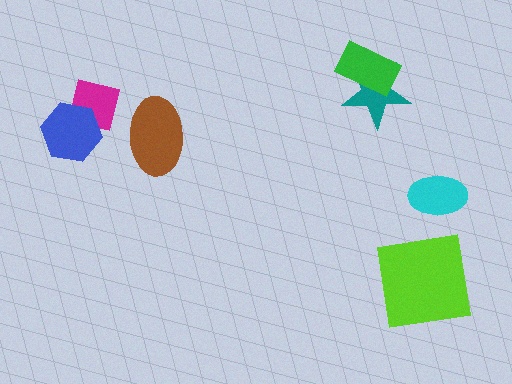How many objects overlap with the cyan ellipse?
0 objects overlap with the cyan ellipse.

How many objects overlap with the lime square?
0 objects overlap with the lime square.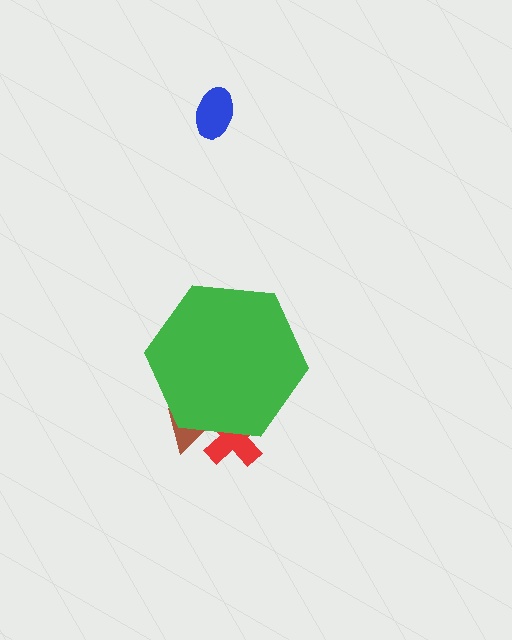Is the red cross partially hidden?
Yes, the red cross is partially hidden behind the green hexagon.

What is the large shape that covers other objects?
A green hexagon.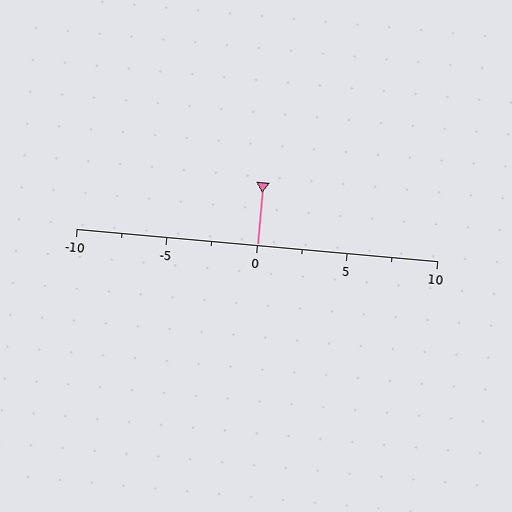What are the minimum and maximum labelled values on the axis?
The axis runs from -10 to 10.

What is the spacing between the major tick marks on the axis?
The major ticks are spaced 5 apart.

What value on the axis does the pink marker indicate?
The marker indicates approximately 0.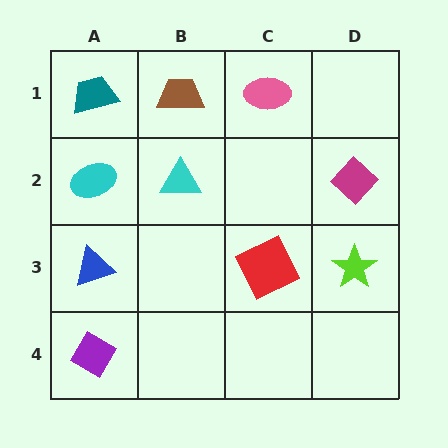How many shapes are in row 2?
3 shapes.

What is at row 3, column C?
A red square.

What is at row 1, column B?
A brown trapezoid.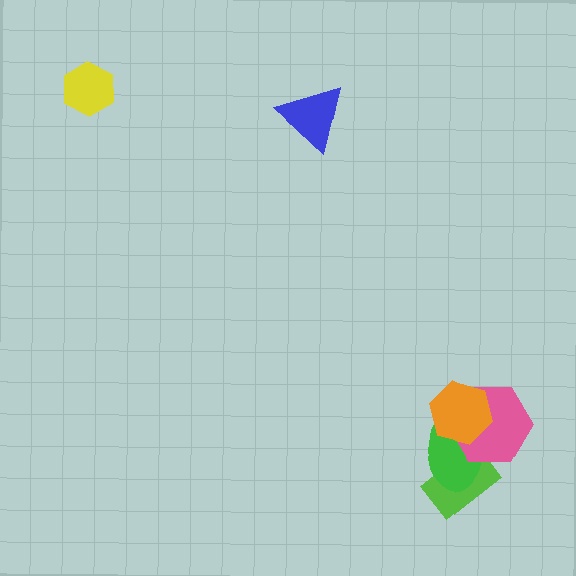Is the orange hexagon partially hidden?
No, no other shape covers it.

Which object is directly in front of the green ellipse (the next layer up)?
The pink hexagon is directly in front of the green ellipse.